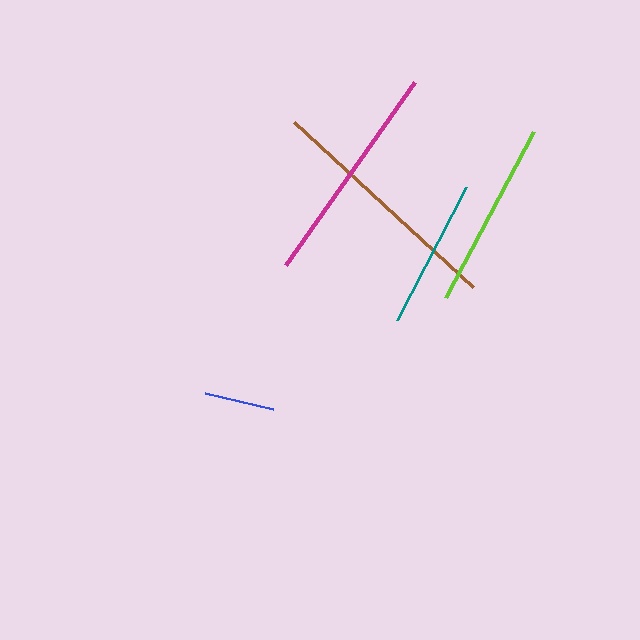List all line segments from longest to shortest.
From longest to shortest: brown, magenta, lime, teal, blue.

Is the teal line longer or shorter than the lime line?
The lime line is longer than the teal line.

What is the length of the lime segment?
The lime segment is approximately 188 pixels long.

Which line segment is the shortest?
The blue line is the shortest at approximately 70 pixels.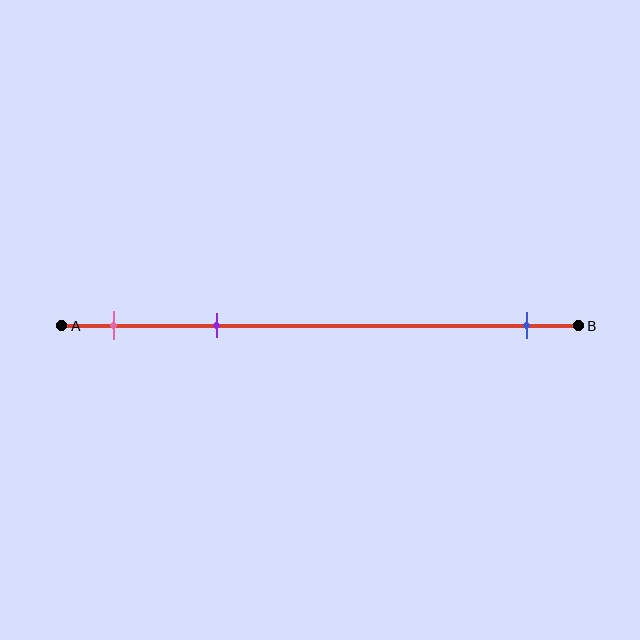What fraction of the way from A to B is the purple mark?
The purple mark is approximately 30% (0.3) of the way from A to B.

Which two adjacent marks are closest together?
The pink and purple marks are the closest adjacent pair.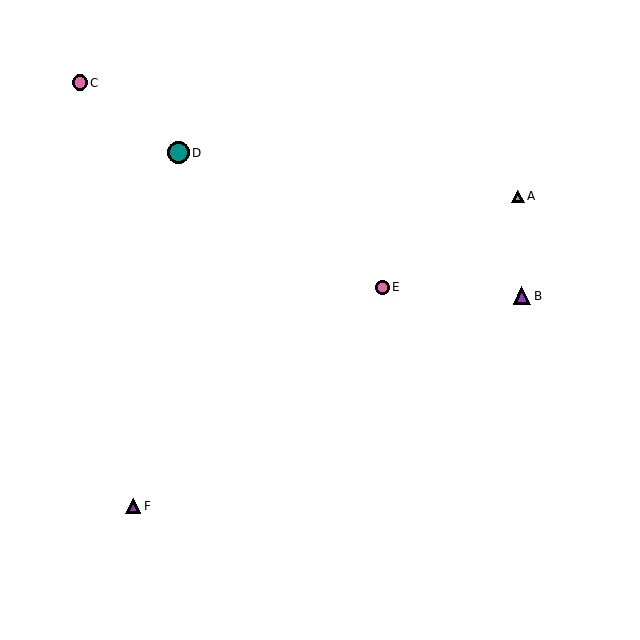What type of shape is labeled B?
Shape B is a purple triangle.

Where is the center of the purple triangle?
The center of the purple triangle is at (133, 506).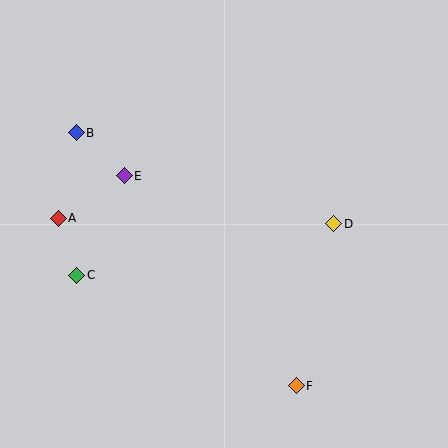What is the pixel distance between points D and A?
The distance between D and A is 275 pixels.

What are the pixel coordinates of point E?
Point E is at (124, 176).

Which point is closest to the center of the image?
Point D at (334, 224) is closest to the center.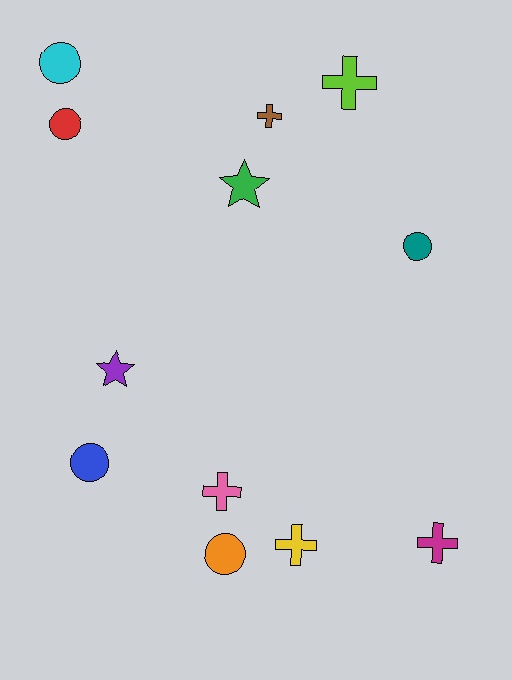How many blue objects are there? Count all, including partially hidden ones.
There is 1 blue object.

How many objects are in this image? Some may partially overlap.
There are 12 objects.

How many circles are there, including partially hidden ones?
There are 5 circles.